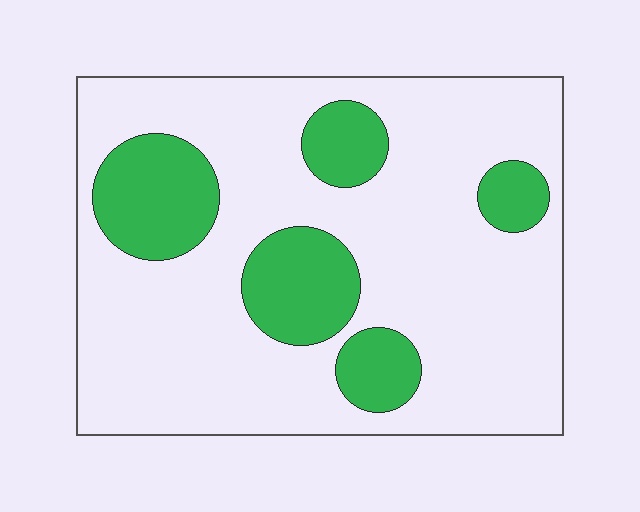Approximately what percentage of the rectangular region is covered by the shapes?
Approximately 25%.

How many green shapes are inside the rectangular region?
5.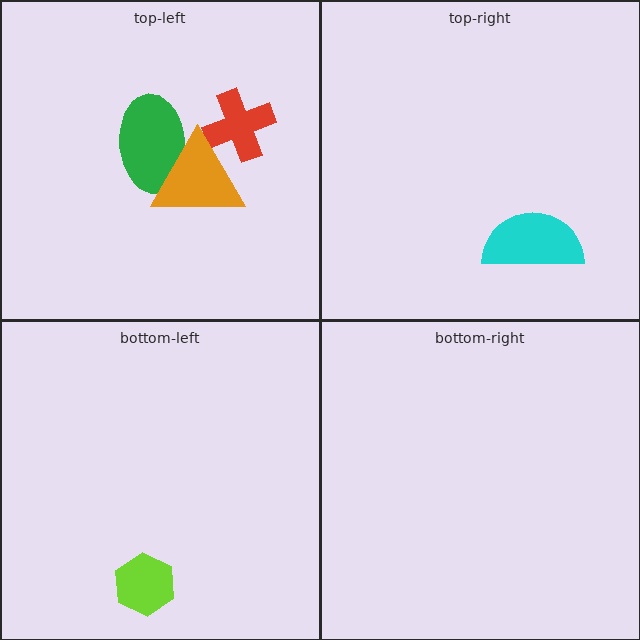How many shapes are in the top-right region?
1.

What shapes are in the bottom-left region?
The lime hexagon.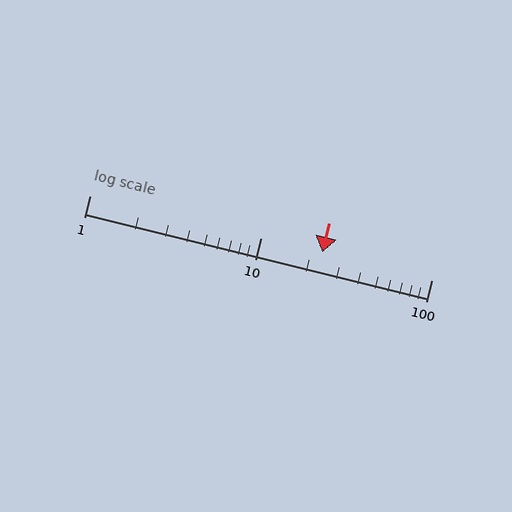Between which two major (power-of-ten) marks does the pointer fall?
The pointer is between 10 and 100.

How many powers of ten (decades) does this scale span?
The scale spans 2 decades, from 1 to 100.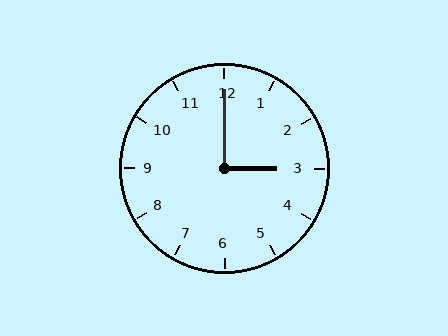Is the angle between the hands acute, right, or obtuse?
It is right.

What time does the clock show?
3:00.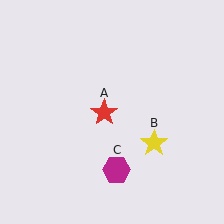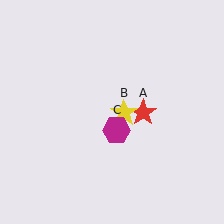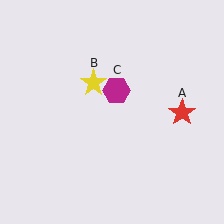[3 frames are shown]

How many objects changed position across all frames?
3 objects changed position: red star (object A), yellow star (object B), magenta hexagon (object C).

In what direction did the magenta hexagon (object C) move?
The magenta hexagon (object C) moved up.